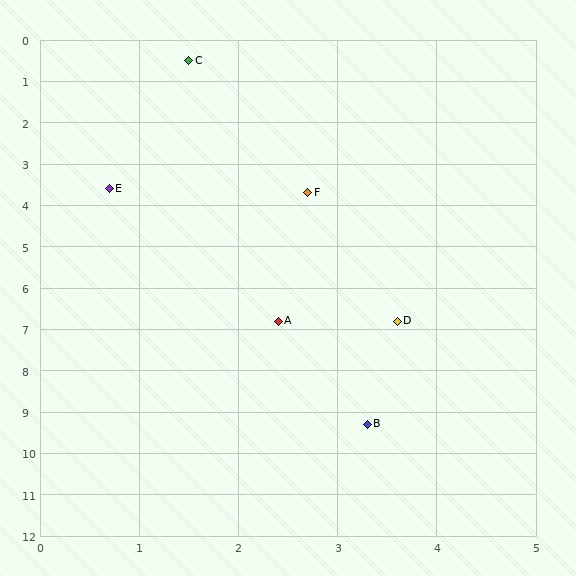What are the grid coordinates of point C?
Point C is at approximately (1.5, 0.5).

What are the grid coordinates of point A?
Point A is at approximately (2.4, 6.8).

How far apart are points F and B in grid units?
Points F and B are about 5.6 grid units apart.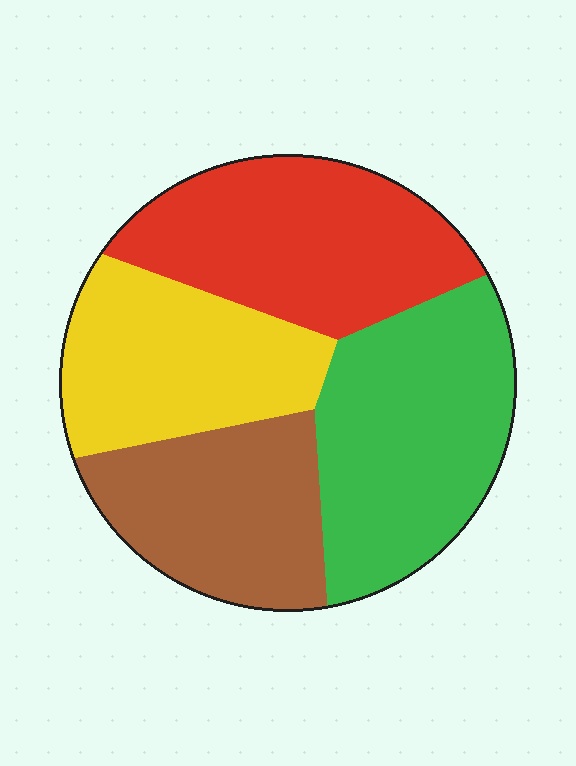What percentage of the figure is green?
Green covers around 30% of the figure.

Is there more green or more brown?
Green.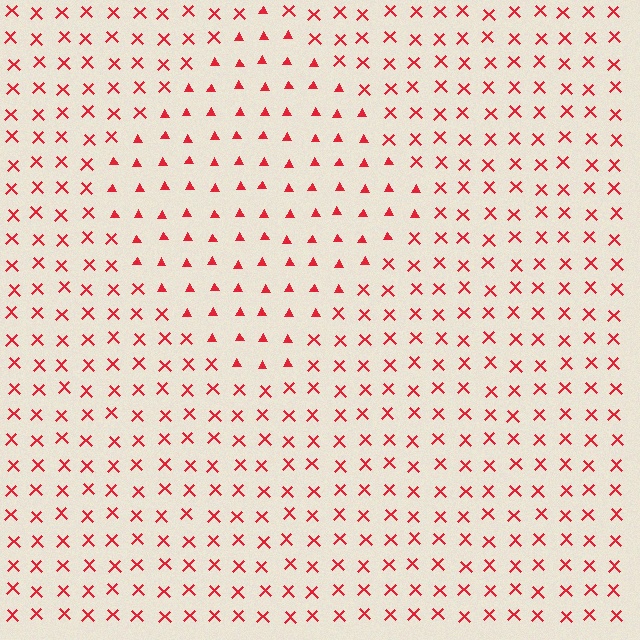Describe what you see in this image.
The image is filled with small red elements arranged in a uniform grid. A diamond-shaped region contains triangles, while the surrounding area contains X marks. The boundary is defined purely by the change in element shape.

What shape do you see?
I see a diamond.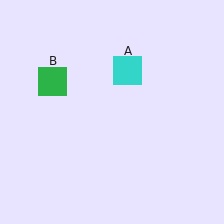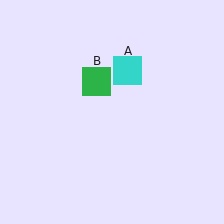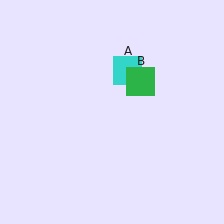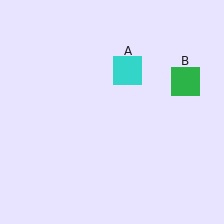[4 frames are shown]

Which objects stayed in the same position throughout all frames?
Cyan square (object A) remained stationary.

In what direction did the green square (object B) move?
The green square (object B) moved right.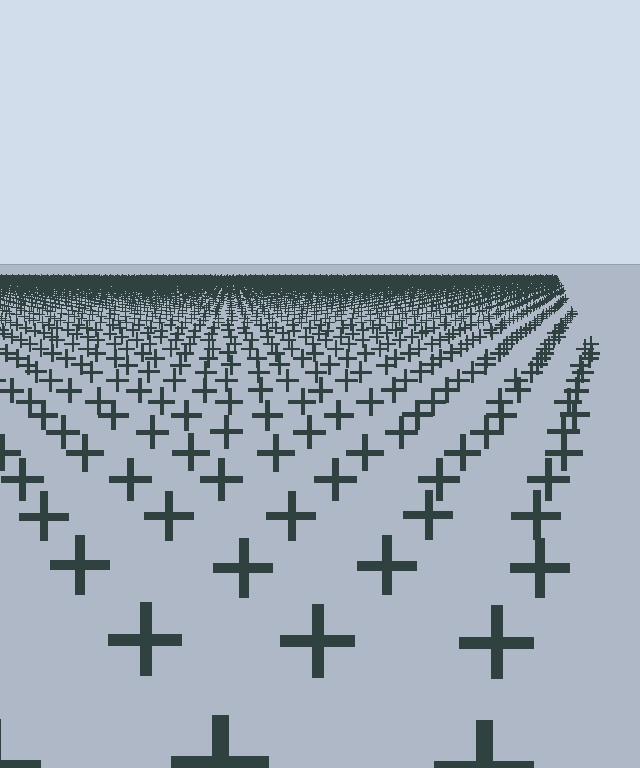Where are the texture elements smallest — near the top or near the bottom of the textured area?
Near the top.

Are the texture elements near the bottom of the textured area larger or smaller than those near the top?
Larger. Near the bottom, elements are closer to the viewer and appear at a bigger on-screen size.